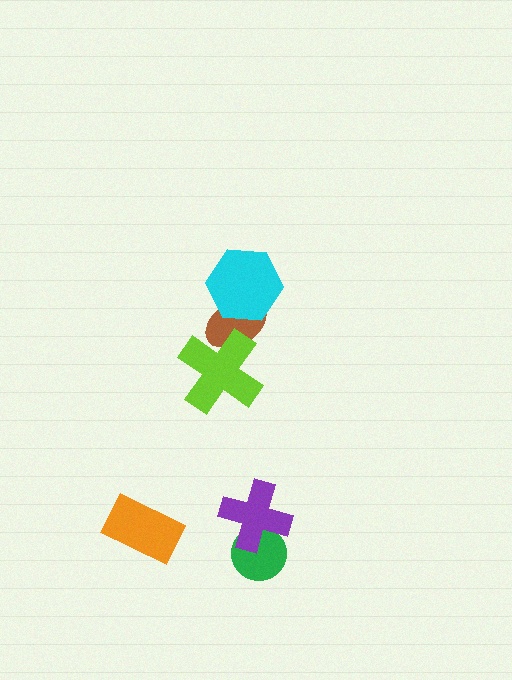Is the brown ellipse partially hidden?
Yes, it is partially covered by another shape.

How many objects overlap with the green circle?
1 object overlaps with the green circle.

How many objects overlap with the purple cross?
1 object overlaps with the purple cross.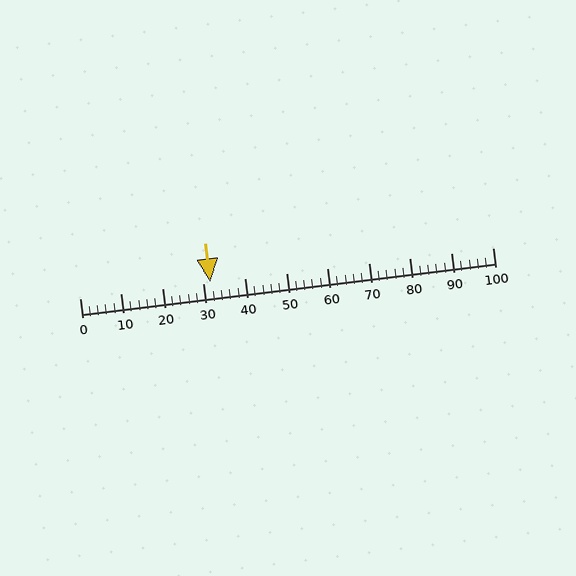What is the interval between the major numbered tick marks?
The major tick marks are spaced 10 units apart.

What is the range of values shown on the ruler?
The ruler shows values from 0 to 100.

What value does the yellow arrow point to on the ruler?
The yellow arrow points to approximately 32.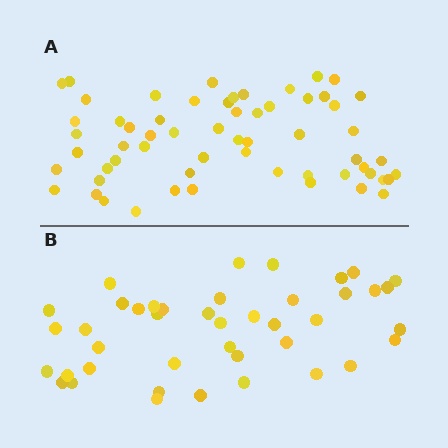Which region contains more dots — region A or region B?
Region A (the top region) has more dots.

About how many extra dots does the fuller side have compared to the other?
Region A has approximately 20 more dots than region B.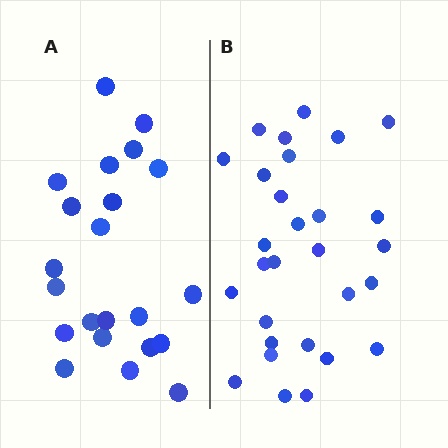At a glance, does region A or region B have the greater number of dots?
Region B (the right region) has more dots.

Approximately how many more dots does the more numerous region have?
Region B has roughly 8 or so more dots than region A.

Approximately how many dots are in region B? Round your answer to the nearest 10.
About 30 dots. (The exact count is 29, which rounds to 30.)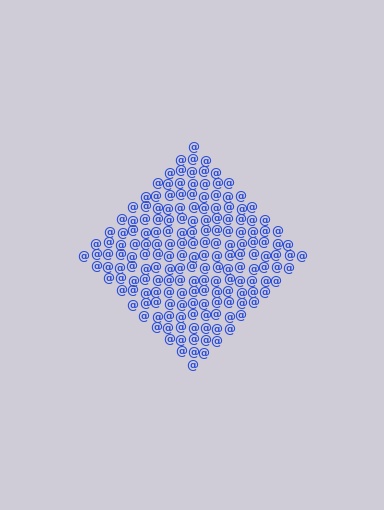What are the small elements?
The small elements are at signs.